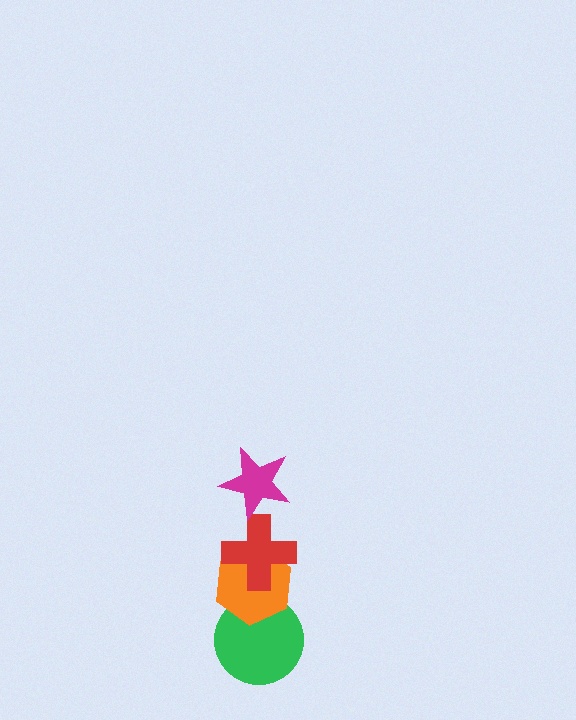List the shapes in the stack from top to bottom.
From top to bottom: the magenta star, the red cross, the orange hexagon, the green circle.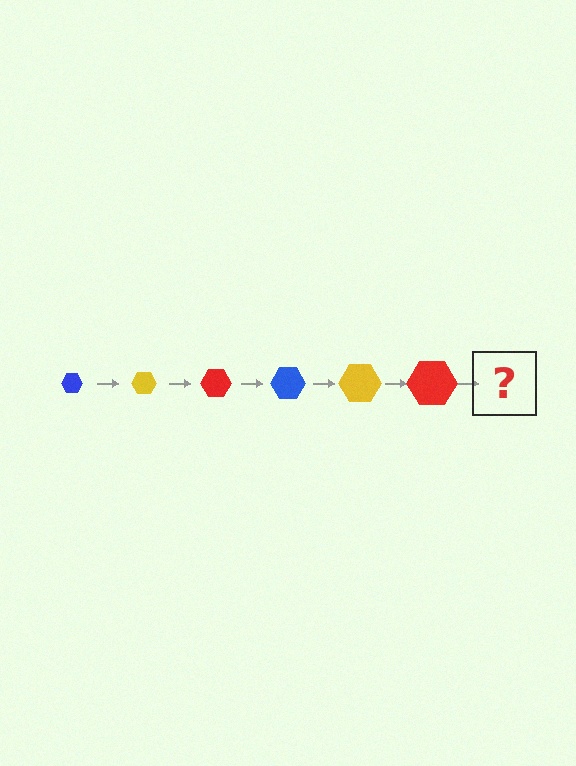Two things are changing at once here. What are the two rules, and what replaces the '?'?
The two rules are that the hexagon grows larger each step and the color cycles through blue, yellow, and red. The '?' should be a blue hexagon, larger than the previous one.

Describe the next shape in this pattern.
It should be a blue hexagon, larger than the previous one.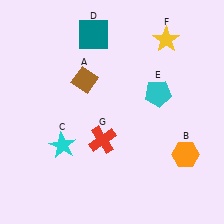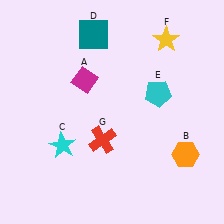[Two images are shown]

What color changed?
The diamond (A) changed from brown in Image 1 to magenta in Image 2.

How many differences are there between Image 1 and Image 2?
There is 1 difference between the two images.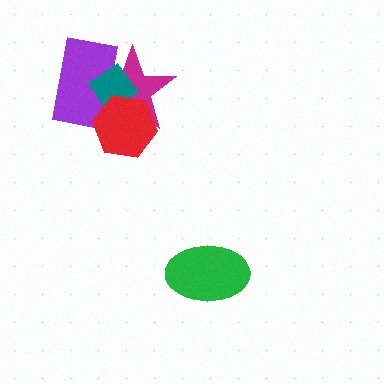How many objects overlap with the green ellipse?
0 objects overlap with the green ellipse.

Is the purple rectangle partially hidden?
Yes, it is partially covered by another shape.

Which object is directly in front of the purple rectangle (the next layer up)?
The teal diamond is directly in front of the purple rectangle.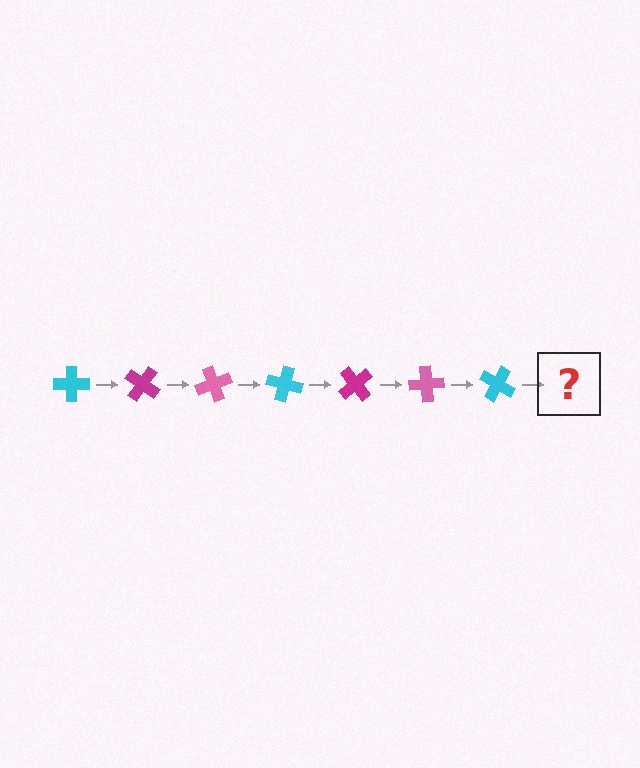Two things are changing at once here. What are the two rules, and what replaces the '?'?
The two rules are that it rotates 35 degrees each step and the color cycles through cyan, magenta, and pink. The '?' should be a magenta cross, rotated 245 degrees from the start.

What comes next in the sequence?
The next element should be a magenta cross, rotated 245 degrees from the start.